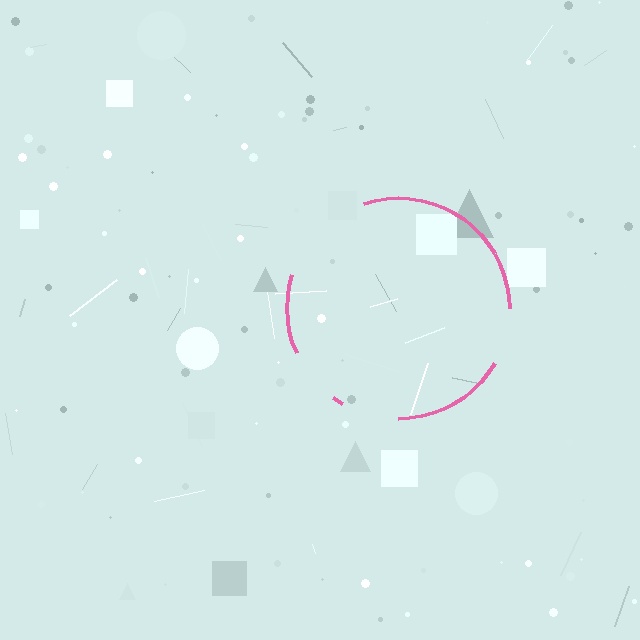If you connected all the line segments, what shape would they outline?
They would outline a circle.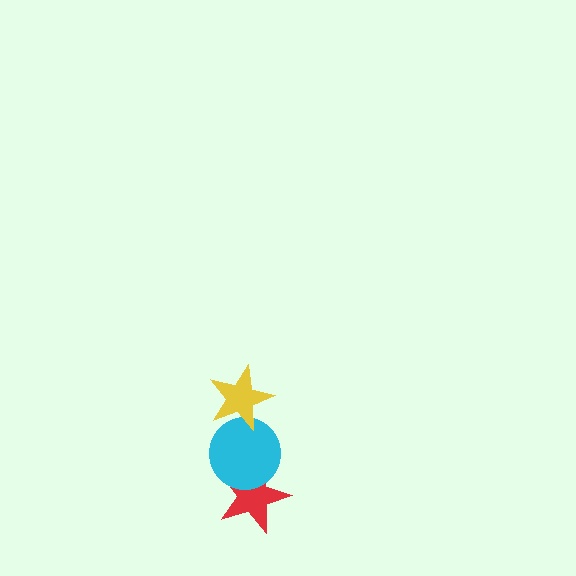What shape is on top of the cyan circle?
The yellow star is on top of the cyan circle.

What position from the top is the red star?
The red star is 3rd from the top.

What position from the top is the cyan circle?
The cyan circle is 2nd from the top.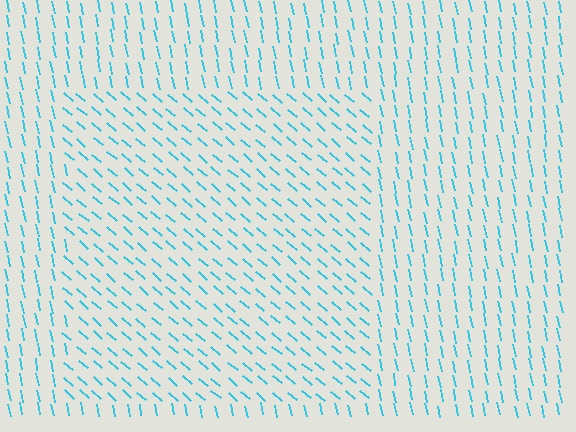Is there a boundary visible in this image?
Yes, there is a texture boundary formed by a change in line orientation.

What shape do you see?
I see a rectangle.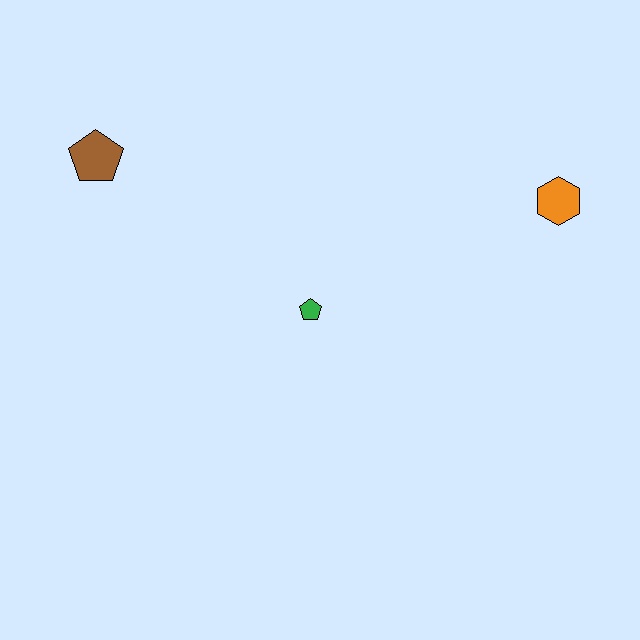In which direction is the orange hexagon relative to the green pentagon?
The orange hexagon is to the right of the green pentagon.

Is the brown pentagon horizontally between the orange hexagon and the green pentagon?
No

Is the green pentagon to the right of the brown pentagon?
Yes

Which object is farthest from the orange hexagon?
The brown pentagon is farthest from the orange hexagon.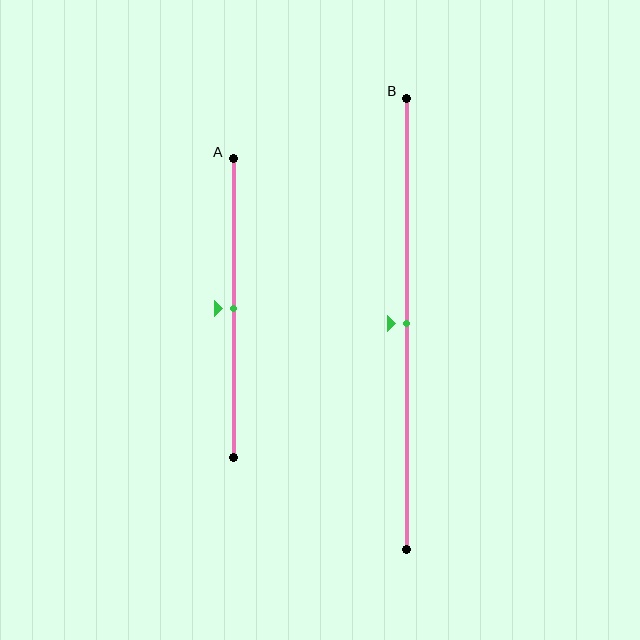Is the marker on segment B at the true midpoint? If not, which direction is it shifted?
Yes, the marker on segment B is at the true midpoint.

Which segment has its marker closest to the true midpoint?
Segment A has its marker closest to the true midpoint.